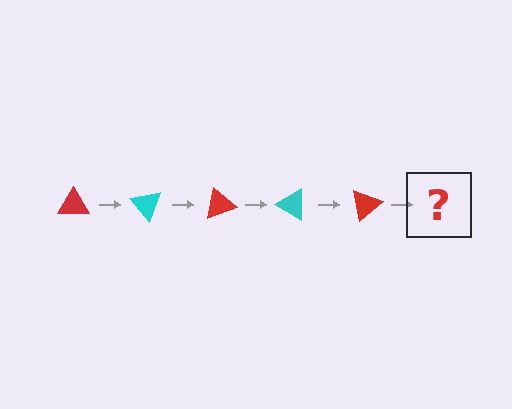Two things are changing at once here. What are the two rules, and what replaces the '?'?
The two rules are that it rotates 50 degrees each step and the color cycles through red and cyan. The '?' should be a cyan triangle, rotated 250 degrees from the start.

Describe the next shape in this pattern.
It should be a cyan triangle, rotated 250 degrees from the start.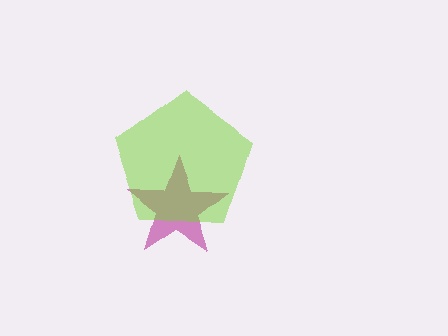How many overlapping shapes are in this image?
There are 2 overlapping shapes in the image.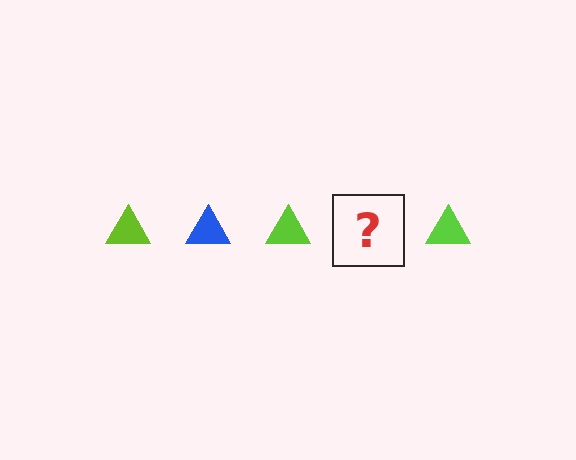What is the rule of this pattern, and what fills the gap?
The rule is that the pattern cycles through lime, blue triangles. The gap should be filled with a blue triangle.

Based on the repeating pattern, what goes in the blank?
The blank should be a blue triangle.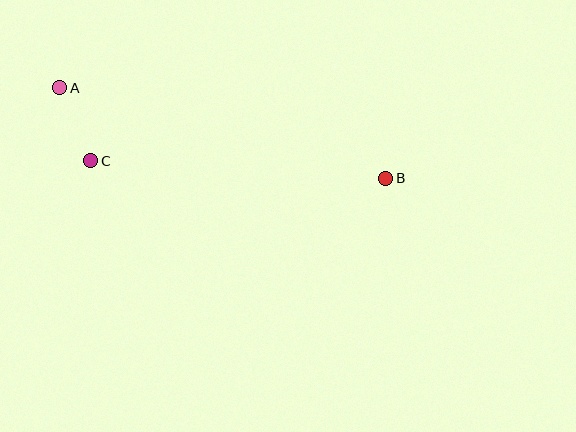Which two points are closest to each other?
Points A and C are closest to each other.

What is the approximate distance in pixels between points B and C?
The distance between B and C is approximately 296 pixels.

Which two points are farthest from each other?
Points A and B are farthest from each other.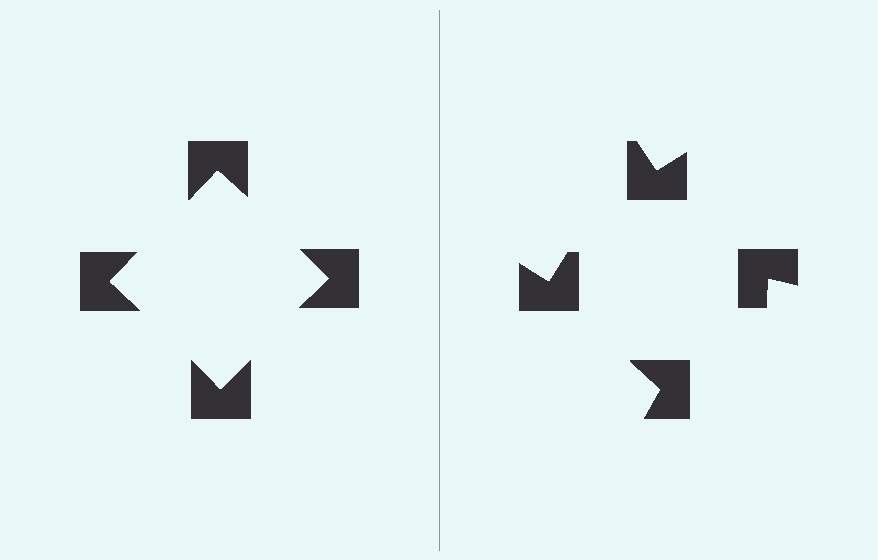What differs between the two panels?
The notched squares are positioned identically on both sides; only the wedge orientations differ. On the left they align to a square; on the right they are misaligned.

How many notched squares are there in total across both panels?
8 — 4 on each side.